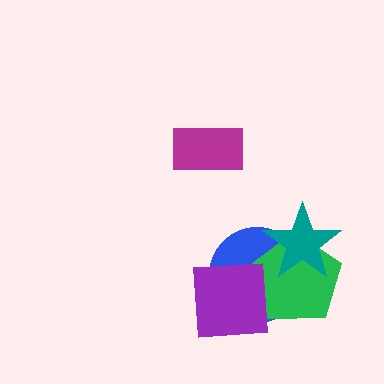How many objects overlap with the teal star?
2 objects overlap with the teal star.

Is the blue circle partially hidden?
Yes, it is partially covered by another shape.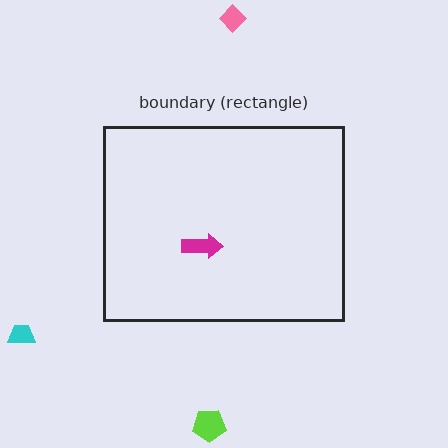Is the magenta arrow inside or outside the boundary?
Inside.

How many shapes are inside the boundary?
1 inside, 3 outside.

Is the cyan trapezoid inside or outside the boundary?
Outside.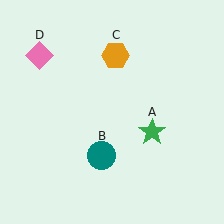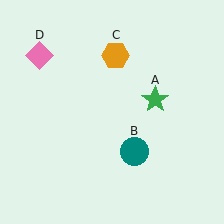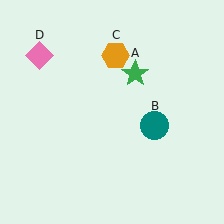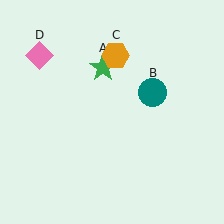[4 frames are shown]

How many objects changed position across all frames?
2 objects changed position: green star (object A), teal circle (object B).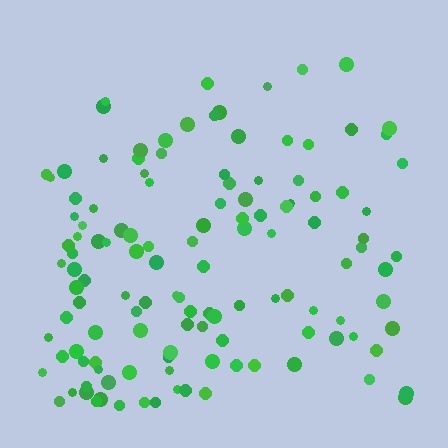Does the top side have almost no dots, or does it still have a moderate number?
Still a moderate number, just noticeably fewer than the bottom.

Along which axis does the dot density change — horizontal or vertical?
Vertical.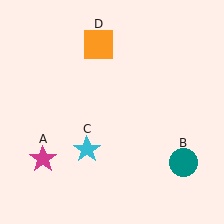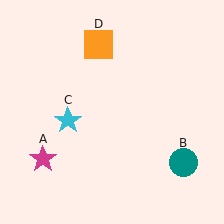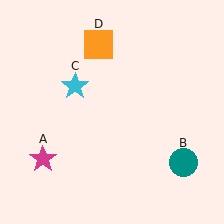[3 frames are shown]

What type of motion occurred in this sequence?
The cyan star (object C) rotated clockwise around the center of the scene.